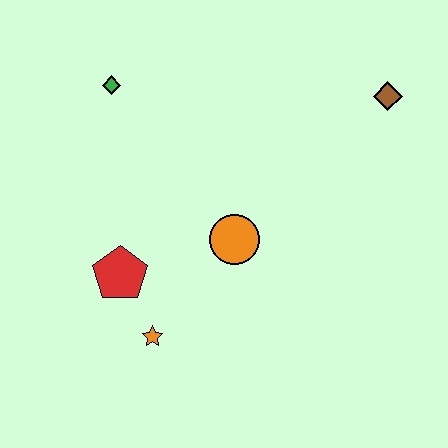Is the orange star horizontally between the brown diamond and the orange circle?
No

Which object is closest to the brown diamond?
The orange circle is closest to the brown diamond.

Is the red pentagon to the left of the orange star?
Yes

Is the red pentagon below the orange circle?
Yes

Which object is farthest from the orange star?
The brown diamond is farthest from the orange star.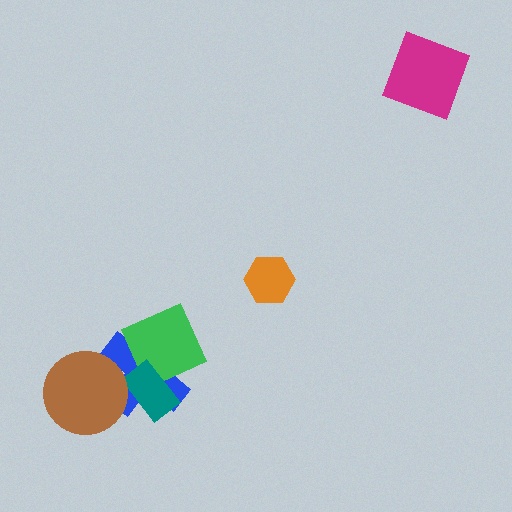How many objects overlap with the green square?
2 objects overlap with the green square.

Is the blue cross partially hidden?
Yes, it is partially covered by another shape.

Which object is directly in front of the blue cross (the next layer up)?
The green square is directly in front of the blue cross.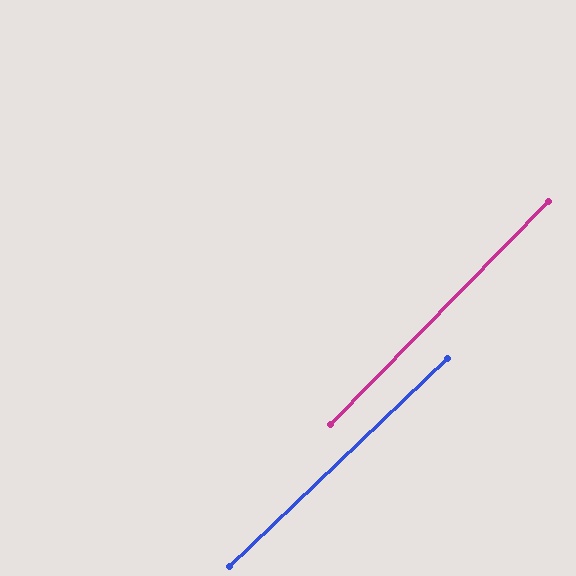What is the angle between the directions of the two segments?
Approximately 2 degrees.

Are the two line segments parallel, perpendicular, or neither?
Parallel — their directions differ by only 1.9°.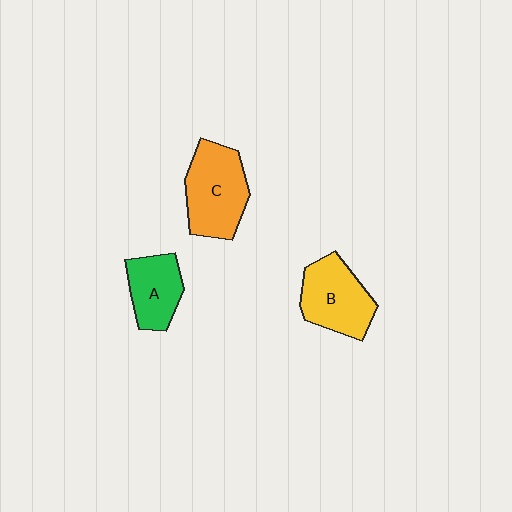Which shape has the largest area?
Shape C (orange).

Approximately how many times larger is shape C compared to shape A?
Approximately 1.5 times.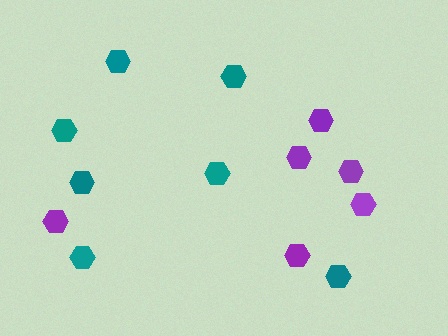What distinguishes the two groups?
There are 2 groups: one group of purple hexagons (6) and one group of teal hexagons (7).